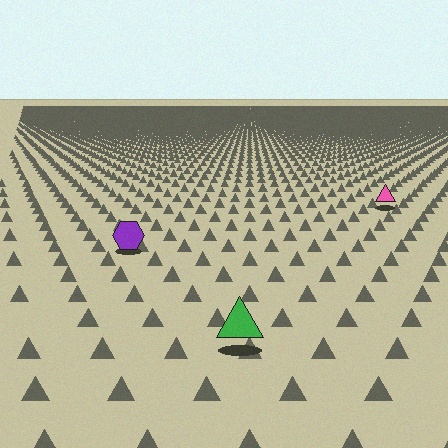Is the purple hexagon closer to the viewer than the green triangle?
No. The green triangle is closer — you can tell from the texture gradient: the ground texture is coarser near it.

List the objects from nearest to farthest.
From nearest to farthest: the green triangle, the purple hexagon, the pink triangle.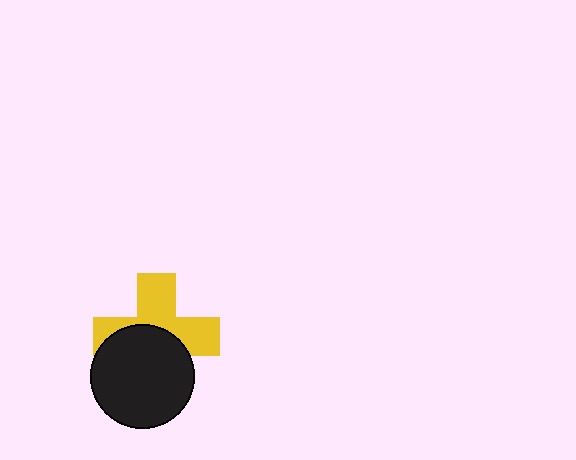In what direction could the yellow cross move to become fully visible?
The yellow cross could move up. That would shift it out from behind the black circle entirely.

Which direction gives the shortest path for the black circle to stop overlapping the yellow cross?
Moving down gives the shortest separation.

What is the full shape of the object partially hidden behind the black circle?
The partially hidden object is a yellow cross.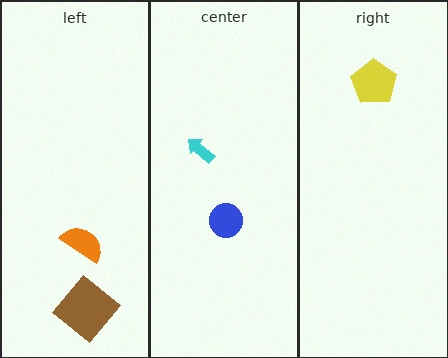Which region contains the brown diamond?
The left region.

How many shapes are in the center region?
2.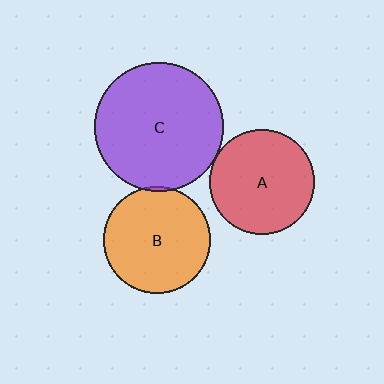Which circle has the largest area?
Circle C (purple).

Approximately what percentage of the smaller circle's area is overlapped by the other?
Approximately 5%.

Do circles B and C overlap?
Yes.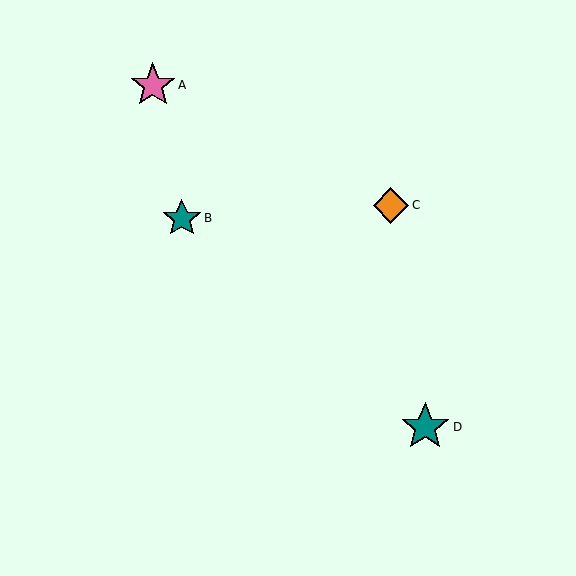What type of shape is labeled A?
Shape A is a pink star.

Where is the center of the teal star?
The center of the teal star is at (182, 218).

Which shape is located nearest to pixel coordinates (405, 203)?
The orange diamond (labeled C) at (391, 205) is nearest to that location.